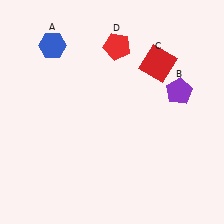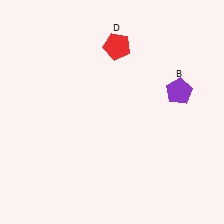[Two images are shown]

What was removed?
The red square (C), the blue hexagon (A) were removed in Image 2.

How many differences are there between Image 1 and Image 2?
There are 2 differences between the two images.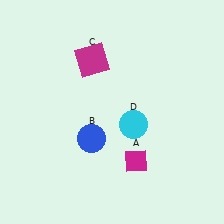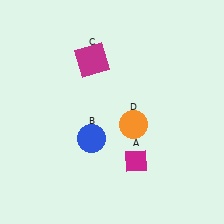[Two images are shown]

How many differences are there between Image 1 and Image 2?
There is 1 difference between the two images.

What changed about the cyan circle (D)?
In Image 1, D is cyan. In Image 2, it changed to orange.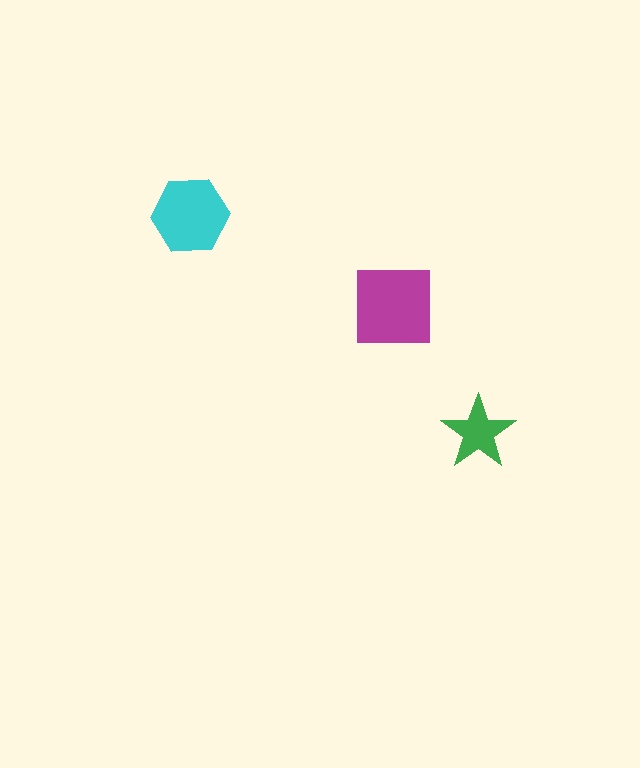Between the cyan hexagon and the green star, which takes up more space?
The cyan hexagon.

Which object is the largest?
The magenta square.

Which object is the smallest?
The green star.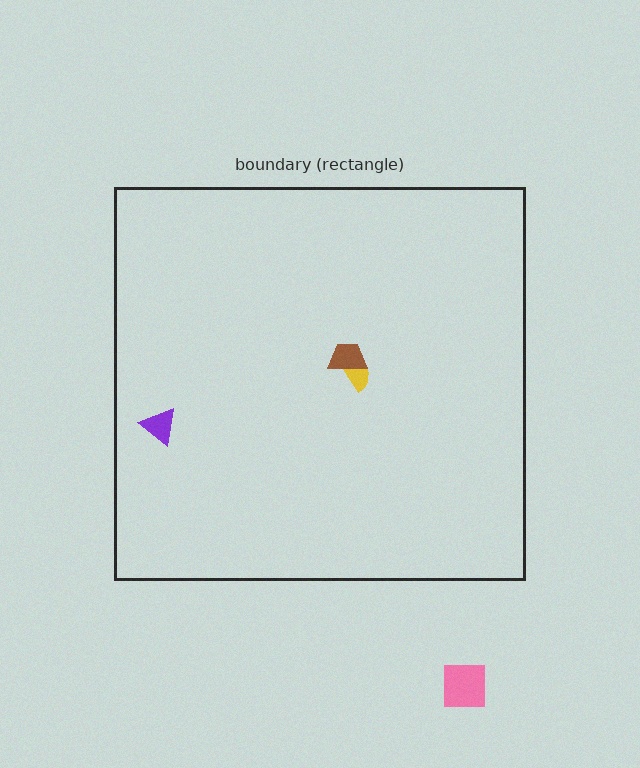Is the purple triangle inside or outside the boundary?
Inside.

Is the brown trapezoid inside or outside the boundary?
Inside.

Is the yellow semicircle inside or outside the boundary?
Inside.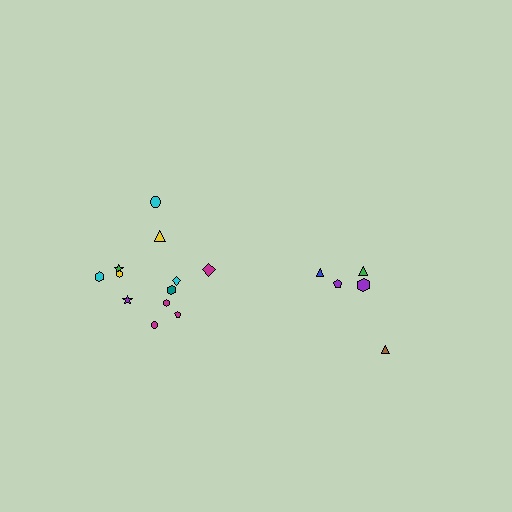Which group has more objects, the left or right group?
The left group.